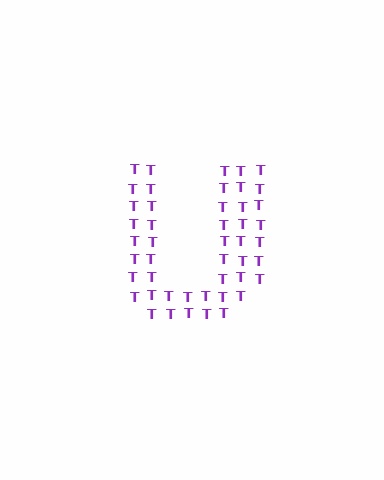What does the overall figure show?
The overall figure shows the letter U.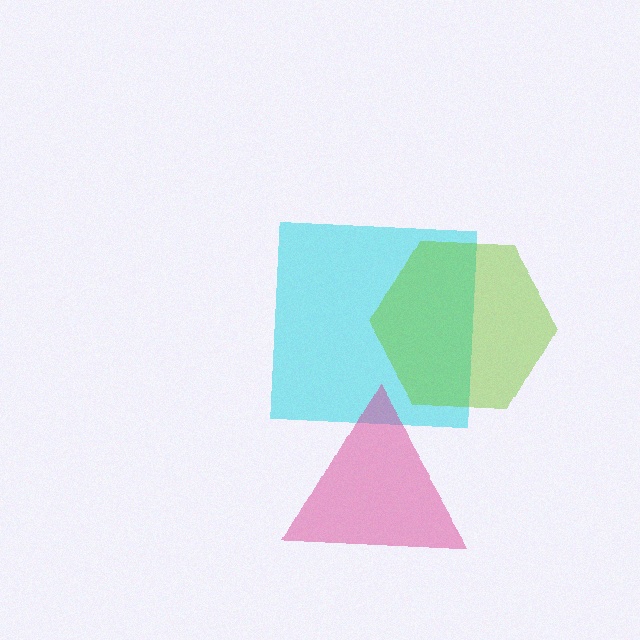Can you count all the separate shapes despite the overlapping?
Yes, there are 3 separate shapes.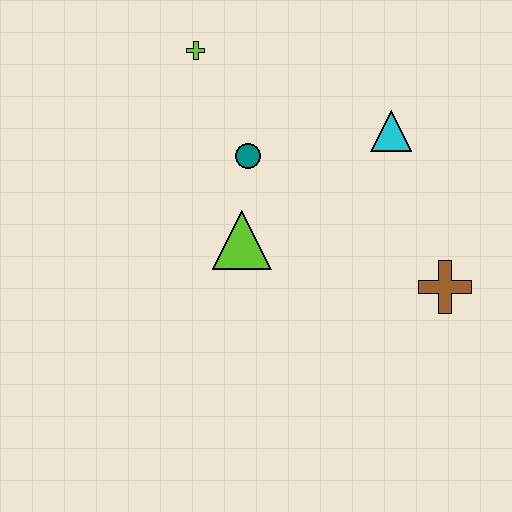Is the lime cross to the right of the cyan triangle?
No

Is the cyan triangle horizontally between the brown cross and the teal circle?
Yes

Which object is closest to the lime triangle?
The teal circle is closest to the lime triangle.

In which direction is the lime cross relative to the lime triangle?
The lime cross is above the lime triangle.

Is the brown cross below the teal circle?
Yes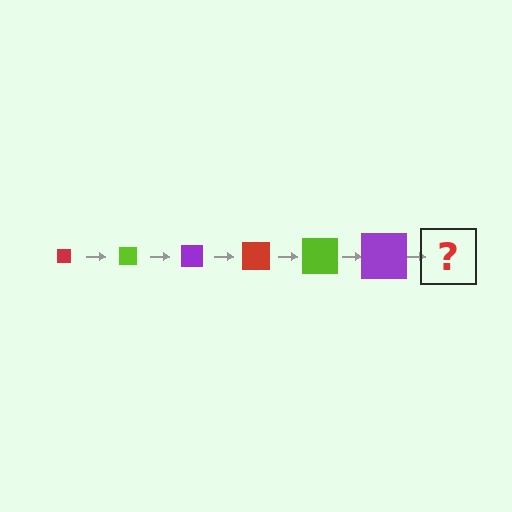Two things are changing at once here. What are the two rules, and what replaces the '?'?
The two rules are that the square grows larger each step and the color cycles through red, lime, and purple. The '?' should be a red square, larger than the previous one.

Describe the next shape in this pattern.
It should be a red square, larger than the previous one.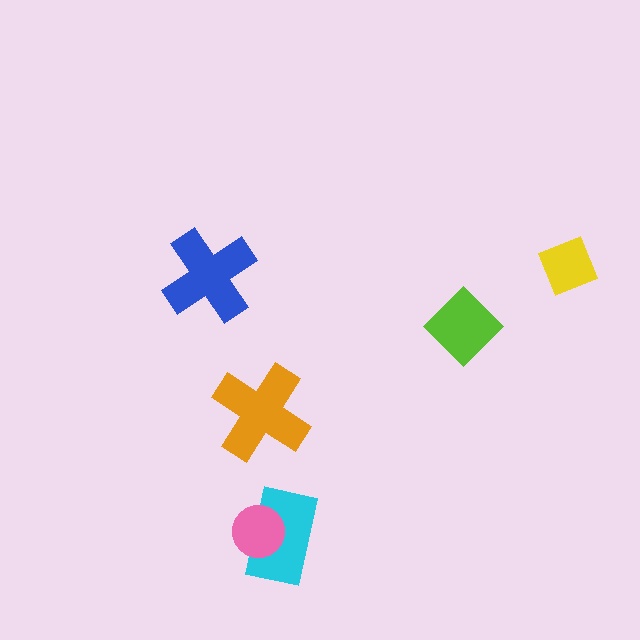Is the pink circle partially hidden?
No, no other shape covers it.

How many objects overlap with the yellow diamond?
0 objects overlap with the yellow diamond.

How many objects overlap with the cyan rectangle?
1 object overlaps with the cyan rectangle.